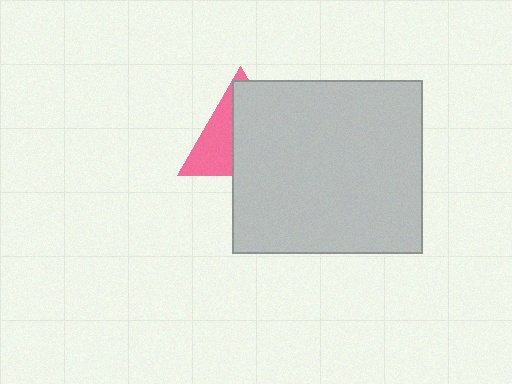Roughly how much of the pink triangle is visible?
A small part of it is visible (roughly 38%).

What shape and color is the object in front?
The object in front is a light gray rectangle.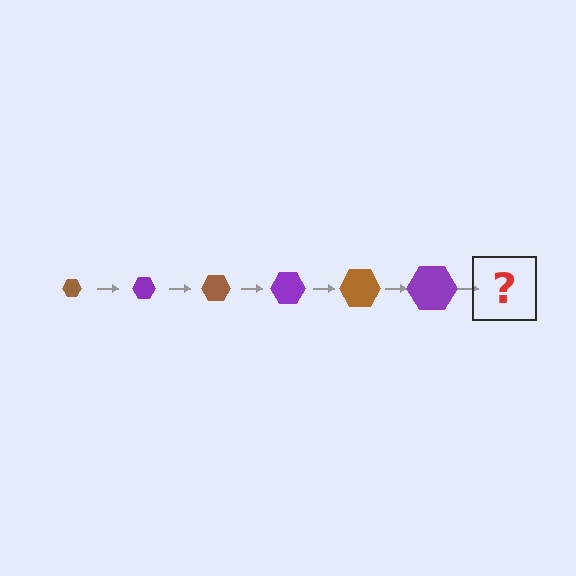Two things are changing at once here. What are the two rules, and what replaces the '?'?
The two rules are that the hexagon grows larger each step and the color cycles through brown and purple. The '?' should be a brown hexagon, larger than the previous one.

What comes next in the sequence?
The next element should be a brown hexagon, larger than the previous one.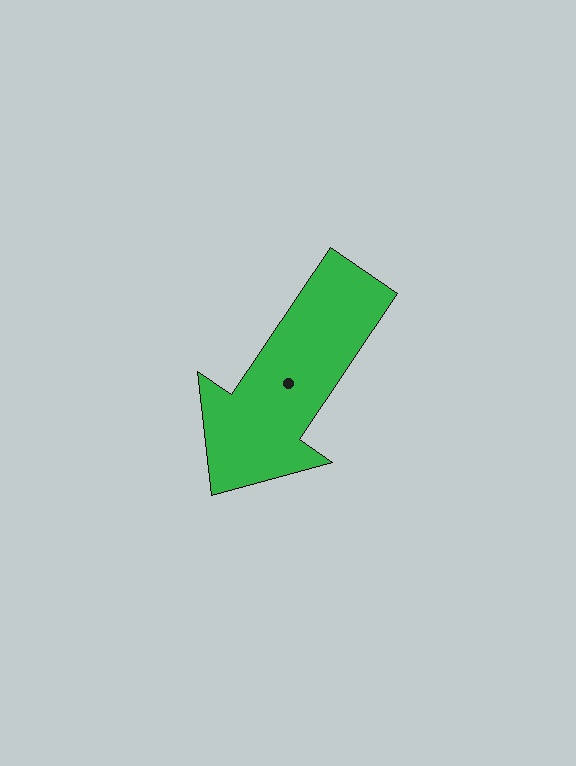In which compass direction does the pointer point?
Southwest.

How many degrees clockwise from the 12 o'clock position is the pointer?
Approximately 214 degrees.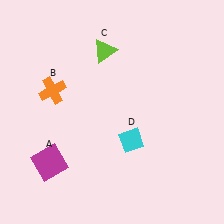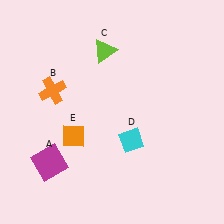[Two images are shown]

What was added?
An orange diamond (E) was added in Image 2.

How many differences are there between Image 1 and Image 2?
There is 1 difference between the two images.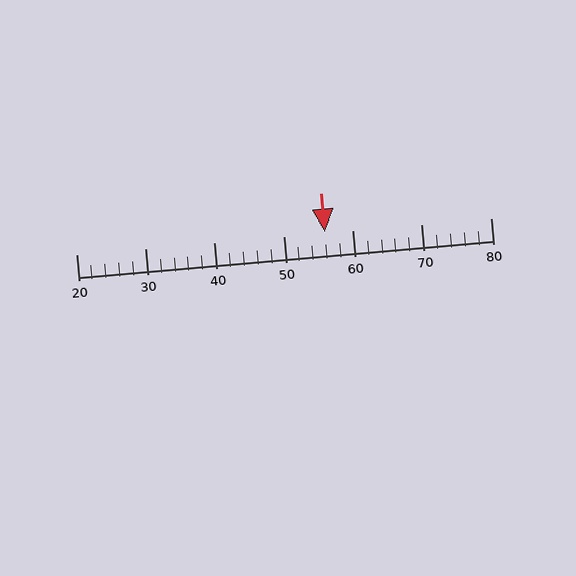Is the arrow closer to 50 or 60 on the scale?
The arrow is closer to 60.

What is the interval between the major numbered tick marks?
The major tick marks are spaced 10 units apart.